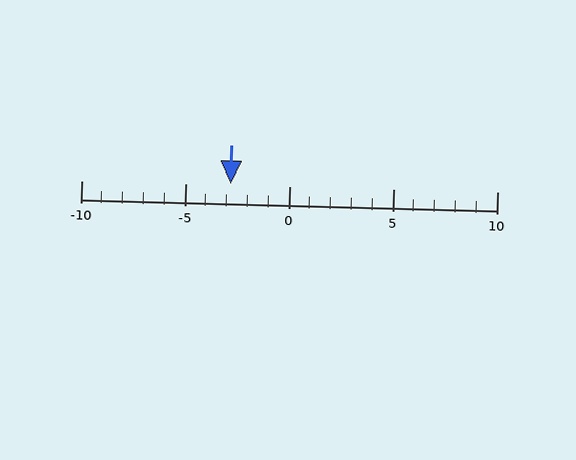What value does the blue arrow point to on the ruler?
The blue arrow points to approximately -3.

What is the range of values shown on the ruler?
The ruler shows values from -10 to 10.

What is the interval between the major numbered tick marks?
The major tick marks are spaced 5 units apart.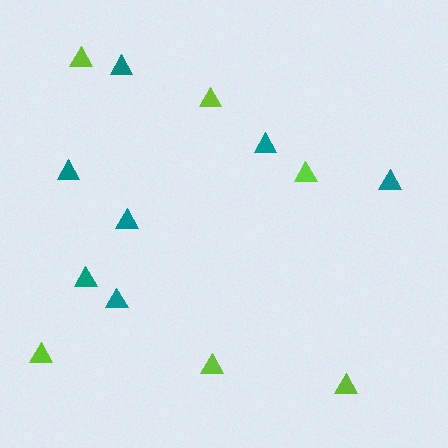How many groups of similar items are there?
There are 2 groups: one group of lime triangles (6) and one group of teal triangles (7).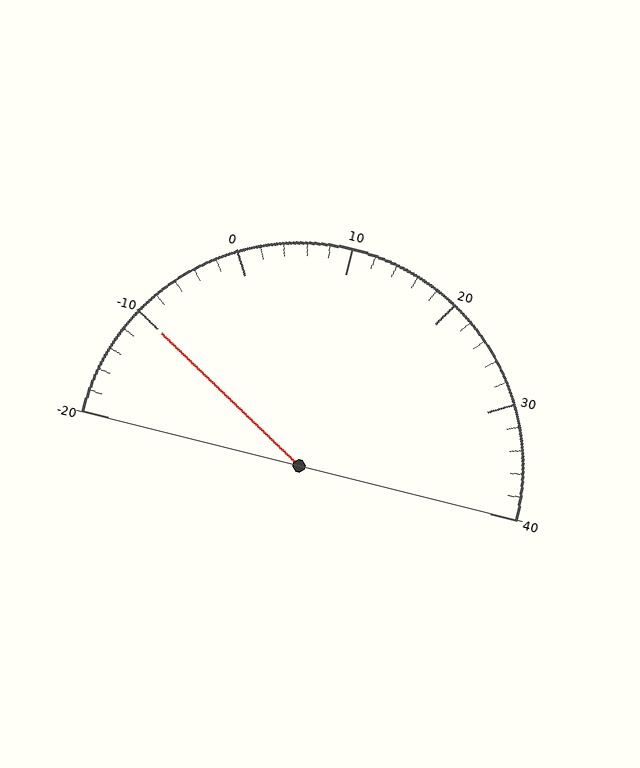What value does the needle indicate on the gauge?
The needle indicates approximately -10.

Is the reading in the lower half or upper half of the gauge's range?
The reading is in the lower half of the range (-20 to 40).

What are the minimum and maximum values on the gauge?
The gauge ranges from -20 to 40.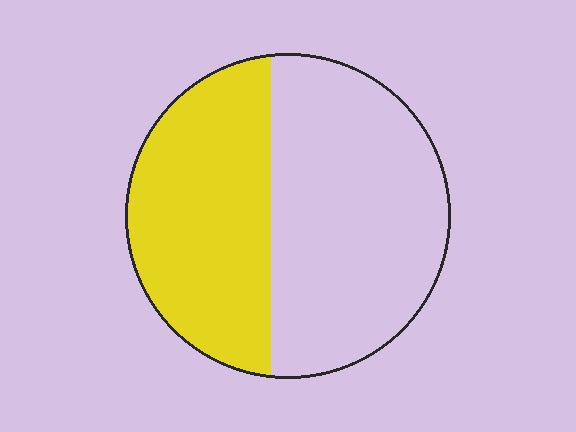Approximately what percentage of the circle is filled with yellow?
Approximately 45%.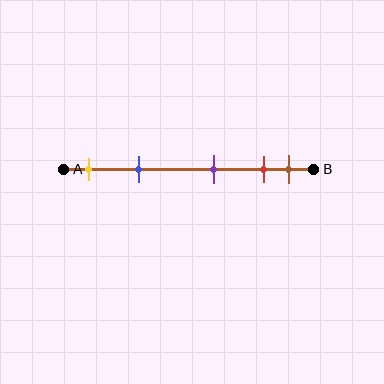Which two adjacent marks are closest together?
The red and brown marks are the closest adjacent pair.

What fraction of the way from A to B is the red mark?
The red mark is approximately 80% (0.8) of the way from A to B.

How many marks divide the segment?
There are 5 marks dividing the segment.